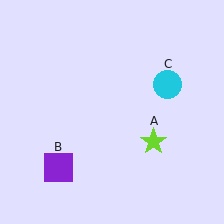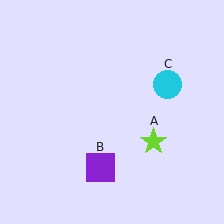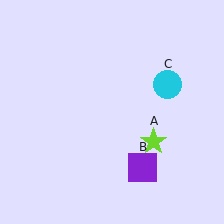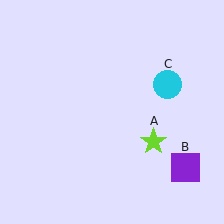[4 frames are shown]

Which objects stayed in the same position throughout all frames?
Lime star (object A) and cyan circle (object C) remained stationary.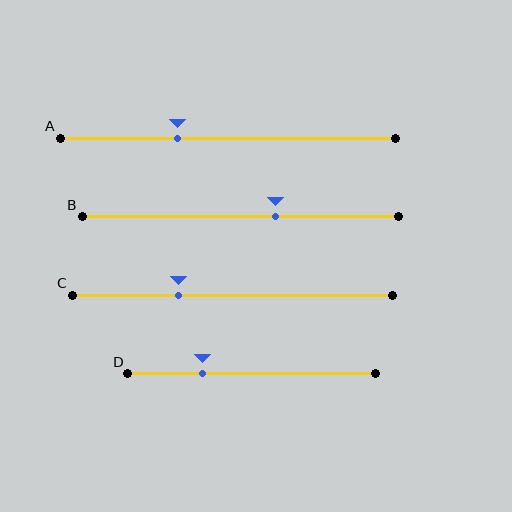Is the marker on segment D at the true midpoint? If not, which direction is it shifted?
No, the marker on segment D is shifted to the left by about 20% of the segment length.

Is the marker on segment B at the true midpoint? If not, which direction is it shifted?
No, the marker on segment B is shifted to the right by about 11% of the segment length.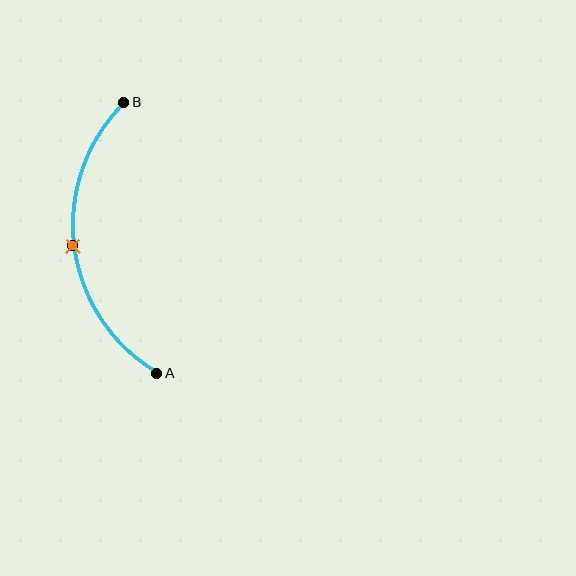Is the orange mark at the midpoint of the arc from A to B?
Yes. The orange mark lies on the arc at equal arc-length from both A and B — it is the arc midpoint.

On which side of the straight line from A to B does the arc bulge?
The arc bulges to the left of the straight line connecting A and B.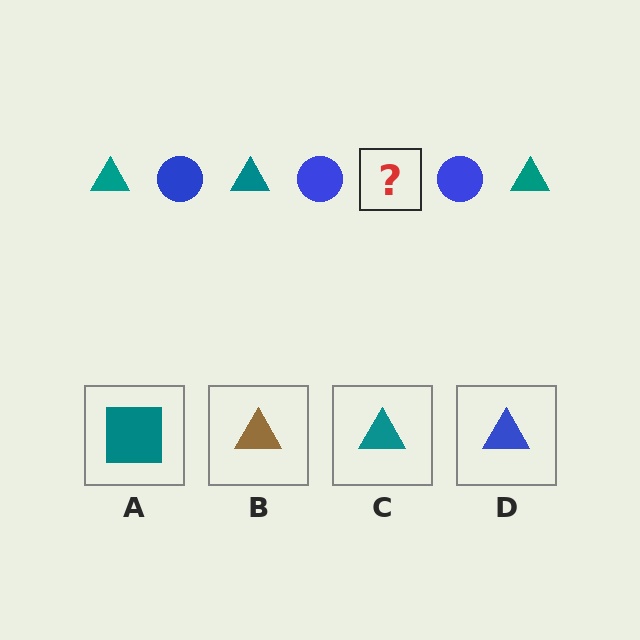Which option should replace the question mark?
Option C.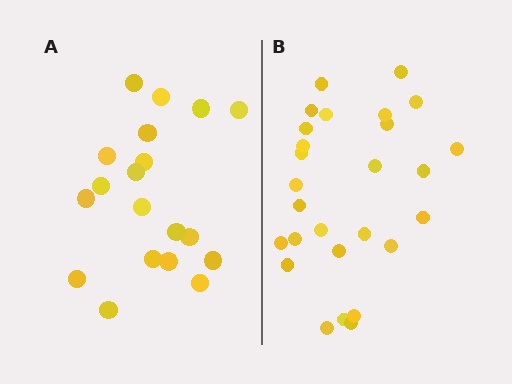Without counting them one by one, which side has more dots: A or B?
Region B (the right region) has more dots.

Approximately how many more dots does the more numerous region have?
Region B has roughly 8 or so more dots than region A.